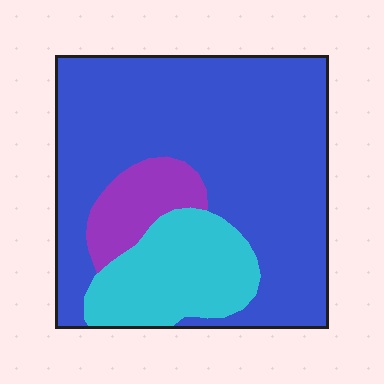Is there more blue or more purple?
Blue.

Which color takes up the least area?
Purple, at roughly 10%.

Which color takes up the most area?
Blue, at roughly 70%.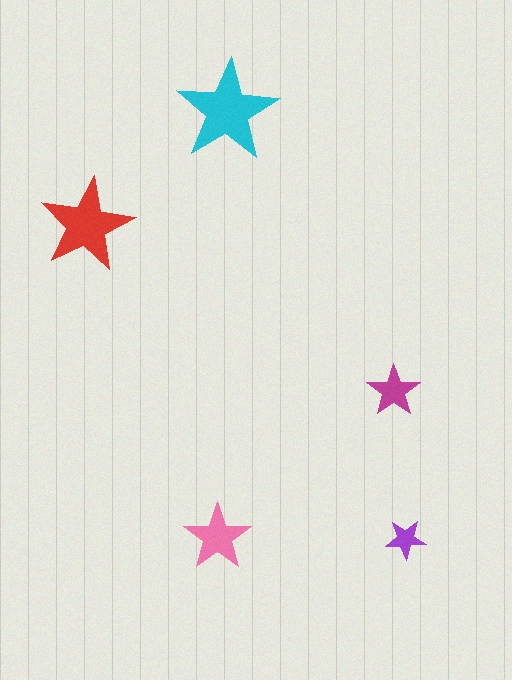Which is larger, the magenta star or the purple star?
The magenta one.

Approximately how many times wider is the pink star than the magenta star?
About 1.5 times wider.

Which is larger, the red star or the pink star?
The red one.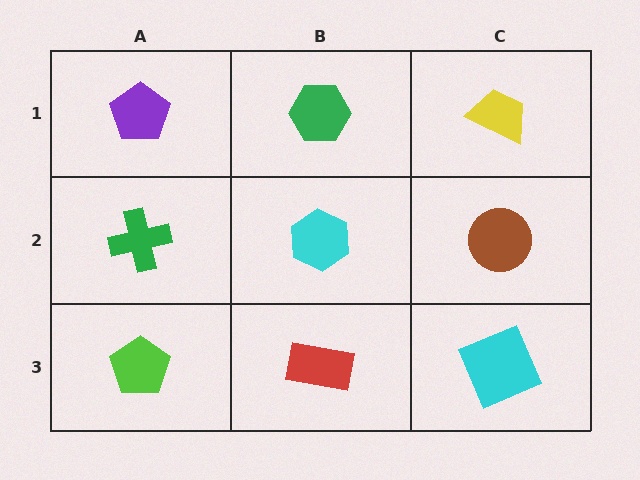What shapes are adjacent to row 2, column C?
A yellow trapezoid (row 1, column C), a cyan square (row 3, column C), a cyan hexagon (row 2, column B).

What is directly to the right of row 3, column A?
A red rectangle.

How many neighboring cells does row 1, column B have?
3.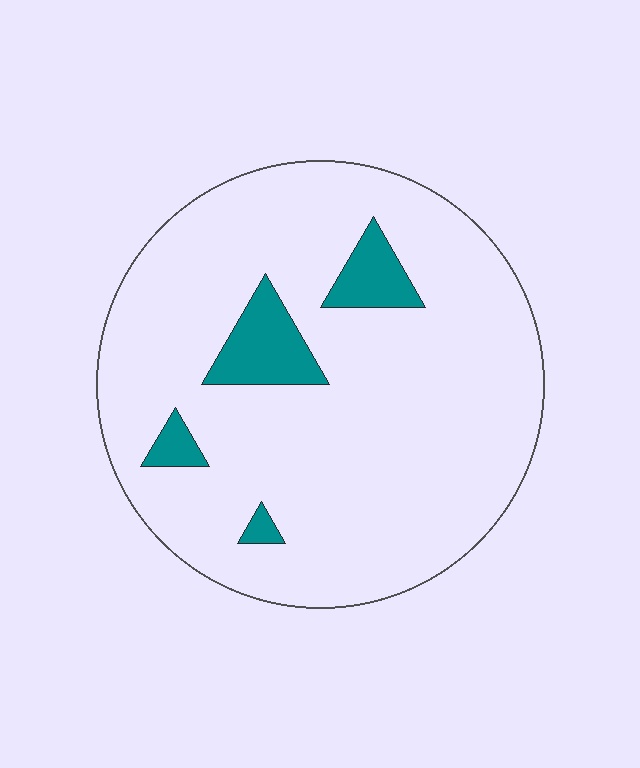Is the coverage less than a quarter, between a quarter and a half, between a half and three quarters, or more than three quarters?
Less than a quarter.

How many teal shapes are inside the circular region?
4.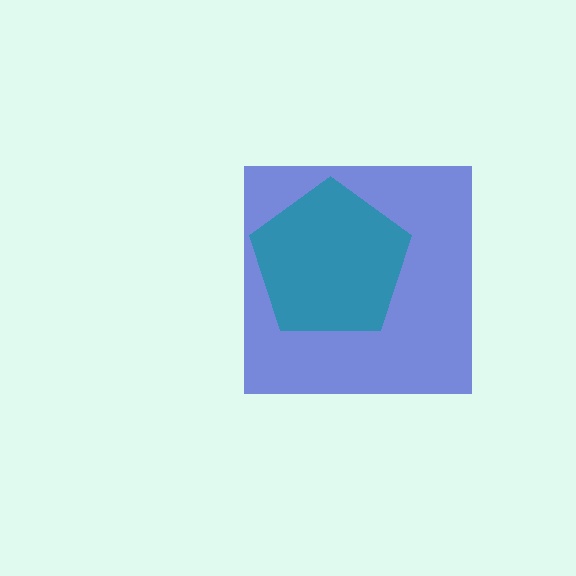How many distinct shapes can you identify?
There are 2 distinct shapes: a blue square, a teal pentagon.